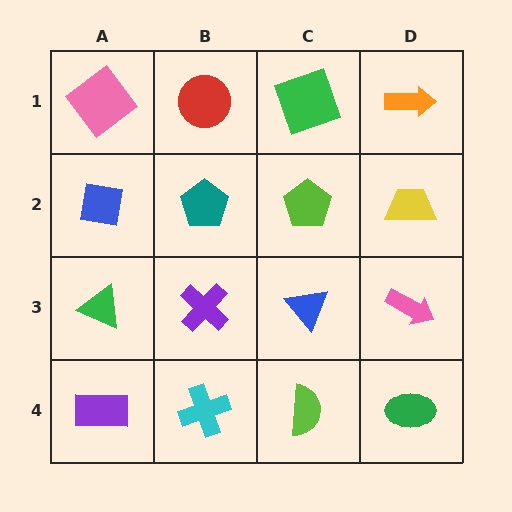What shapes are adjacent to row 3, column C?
A lime pentagon (row 2, column C), a lime semicircle (row 4, column C), a purple cross (row 3, column B), a pink arrow (row 3, column D).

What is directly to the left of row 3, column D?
A blue triangle.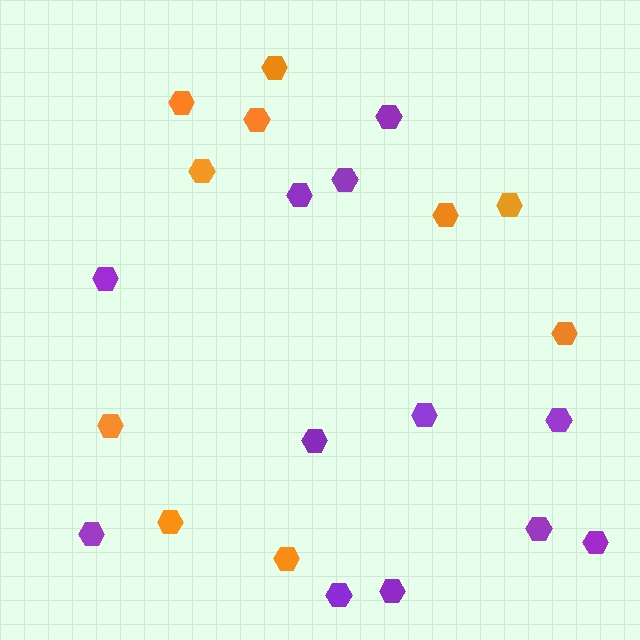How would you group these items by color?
There are 2 groups: one group of orange hexagons (10) and one group of purple hexagons (12).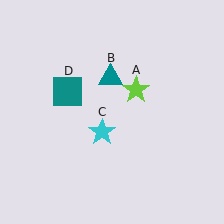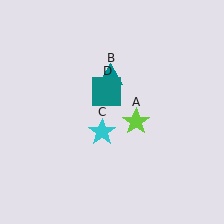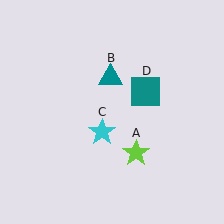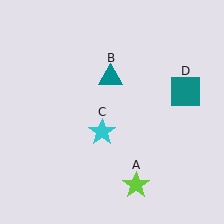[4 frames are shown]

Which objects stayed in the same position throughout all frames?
Teal triangle (object B) and cyan star (object C) remained stationary.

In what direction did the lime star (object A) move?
The lime star (object A) moved down.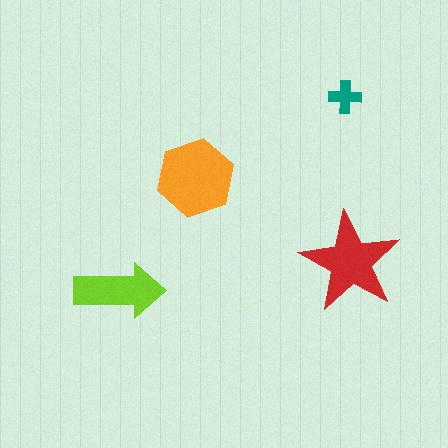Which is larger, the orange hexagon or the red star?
The orange hexagon.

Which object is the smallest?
The teal cross.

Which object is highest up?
The teal cross is topmost.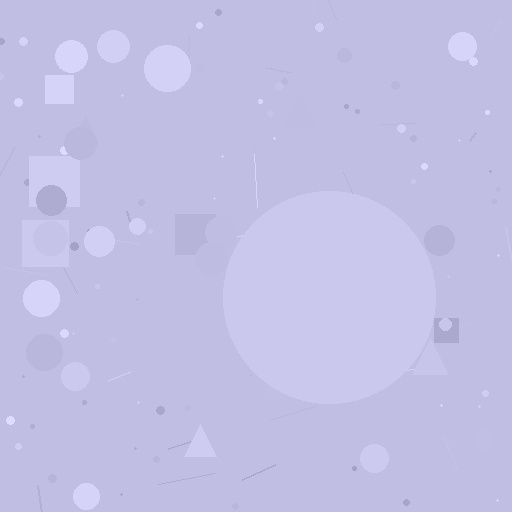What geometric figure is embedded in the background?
A circle is embedded in the background.